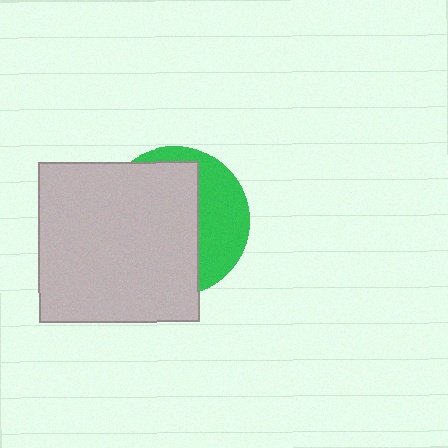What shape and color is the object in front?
The object in front is a light gray square.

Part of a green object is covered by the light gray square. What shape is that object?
It is a circle.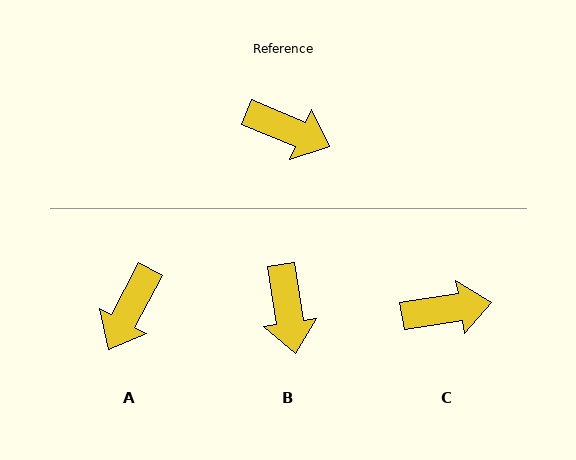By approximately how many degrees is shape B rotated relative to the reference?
Approximately 58 degrees clockwise.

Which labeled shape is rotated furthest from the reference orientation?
A, about 95 degrees away.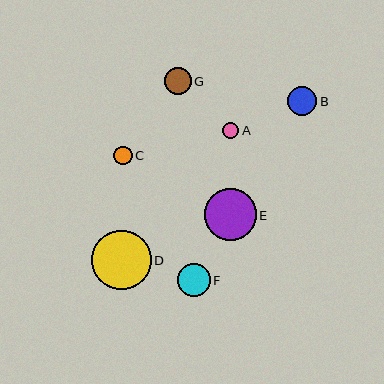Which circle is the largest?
Circle D is the largest with a size of approximately 60 pixels.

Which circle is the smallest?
Circle A is the smallest with a size of approximately 16 pixels.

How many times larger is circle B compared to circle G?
Circle B is approximately 1.1 times the size of circle G.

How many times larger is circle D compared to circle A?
Circle D is approximately 3.7 times the size of circle A.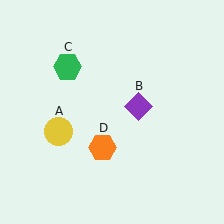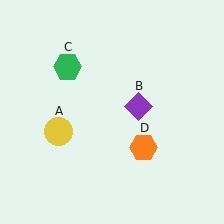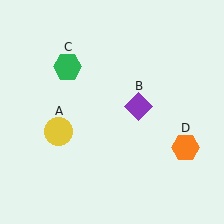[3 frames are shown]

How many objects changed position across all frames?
1 object changed position: orange hexagon (object D).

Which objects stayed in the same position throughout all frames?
Yellow circle (object A) and purple diamond (object B) and green hexagon (object C) remained stationary.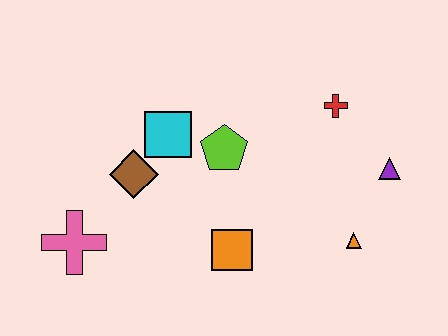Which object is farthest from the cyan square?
The purple triangle is farthest from the cyan square.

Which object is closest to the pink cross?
The brown diamond is closest to the pink cross.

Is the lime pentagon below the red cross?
Yes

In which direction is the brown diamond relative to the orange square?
The brown diamond is to the left of the orange square.